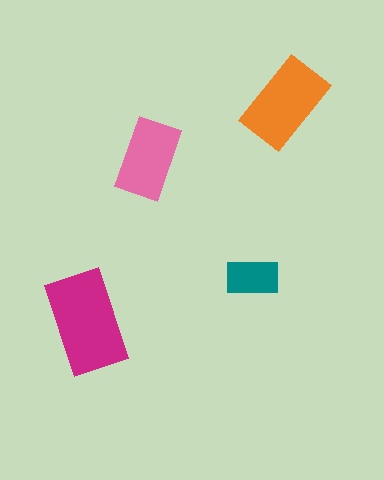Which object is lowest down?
The magenta rectangle is bottommost.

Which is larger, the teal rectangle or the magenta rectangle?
The magenta one.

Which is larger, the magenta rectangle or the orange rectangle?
The magenta one.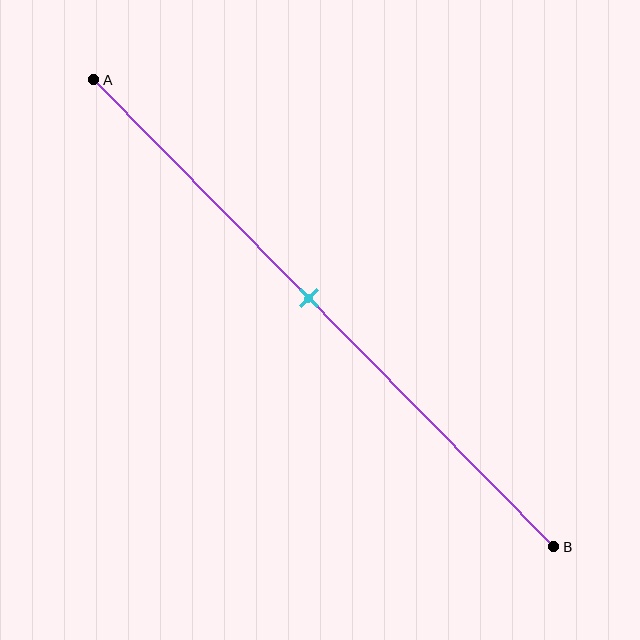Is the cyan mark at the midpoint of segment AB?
No, the mark is at about 45% from A, not at the 50% midpoint.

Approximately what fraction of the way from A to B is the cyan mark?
The cyan mark is approximately 45% of the way from A to B.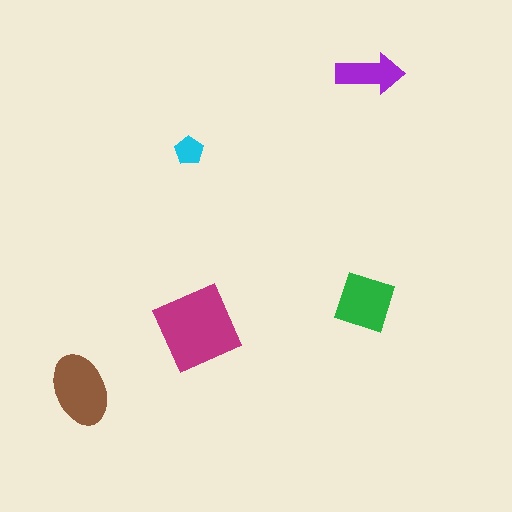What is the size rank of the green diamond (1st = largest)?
3rd.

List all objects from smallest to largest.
The cyan pentagon, the purple arrow, the green diamond, the brown ellipse, the magenta square.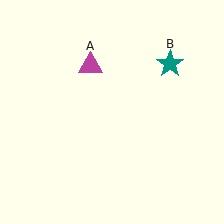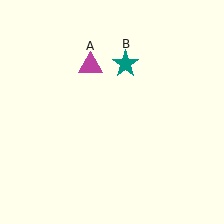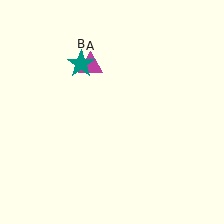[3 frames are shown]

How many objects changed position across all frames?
1 object changed position: teal star (object B).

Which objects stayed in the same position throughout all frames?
Magenta triangle (object A) remained stationary.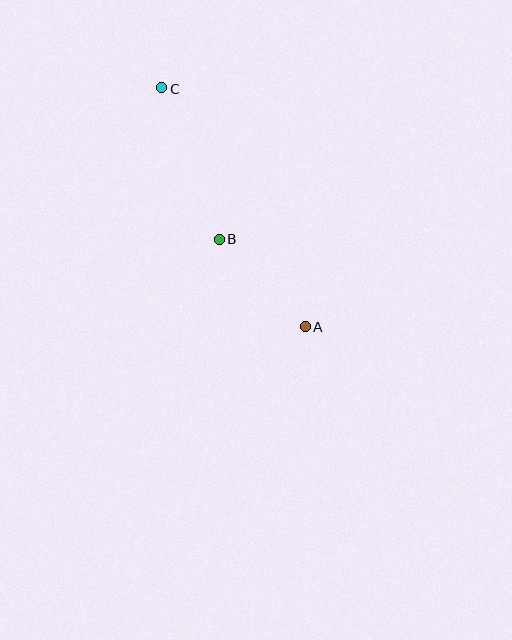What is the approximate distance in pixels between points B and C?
The distance between B and C is approximately 162 pixels.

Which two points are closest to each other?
Points A and B are closest to each other.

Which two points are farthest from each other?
Points A and C are farthest from each other.